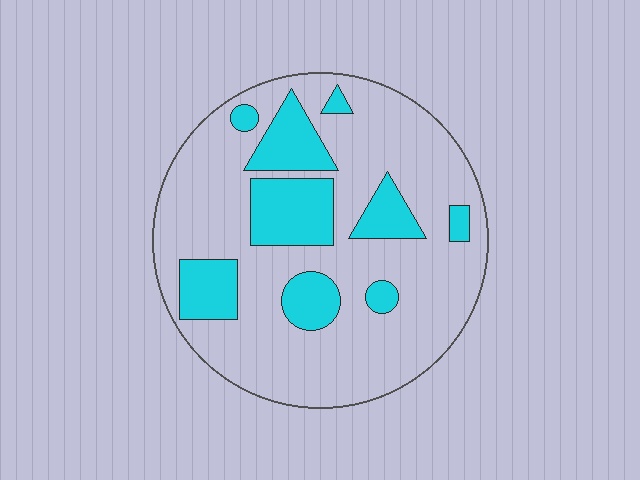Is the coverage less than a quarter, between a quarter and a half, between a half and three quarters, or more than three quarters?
Less than a quarter.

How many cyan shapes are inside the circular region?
9.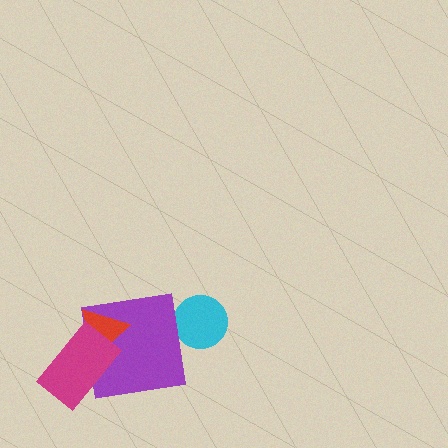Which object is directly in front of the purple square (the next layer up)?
The red triangle is directly in front of the purple square.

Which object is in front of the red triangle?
The magenta rectangle is in front of the red triangle.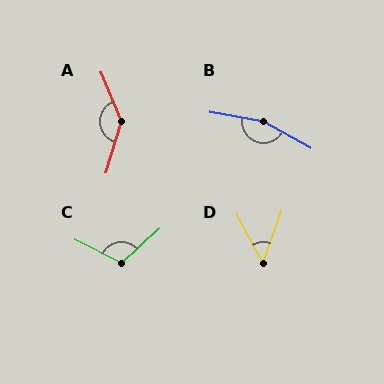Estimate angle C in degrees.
Approximately 110 degrees.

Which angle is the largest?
B, at approximately 161 degrees.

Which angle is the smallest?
D, at approximately 48 degrees.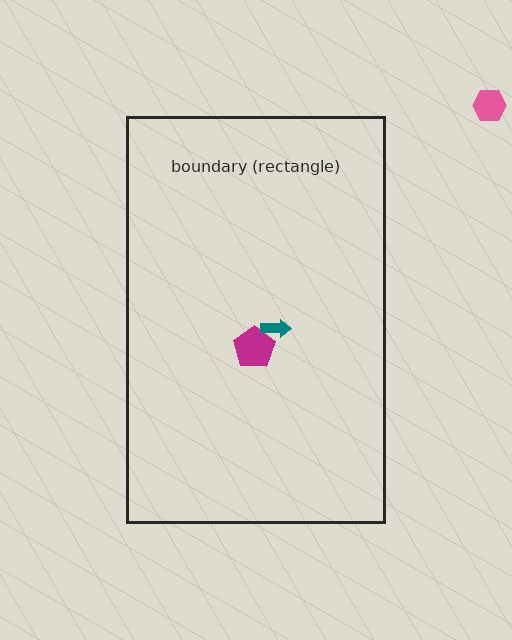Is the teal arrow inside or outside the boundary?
Inside.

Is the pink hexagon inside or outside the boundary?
Outside.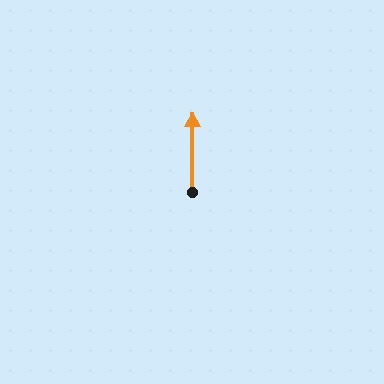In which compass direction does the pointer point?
North.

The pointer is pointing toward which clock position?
Roughly 12 o'clock.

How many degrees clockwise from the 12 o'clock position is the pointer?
Approximately 0 degrees.